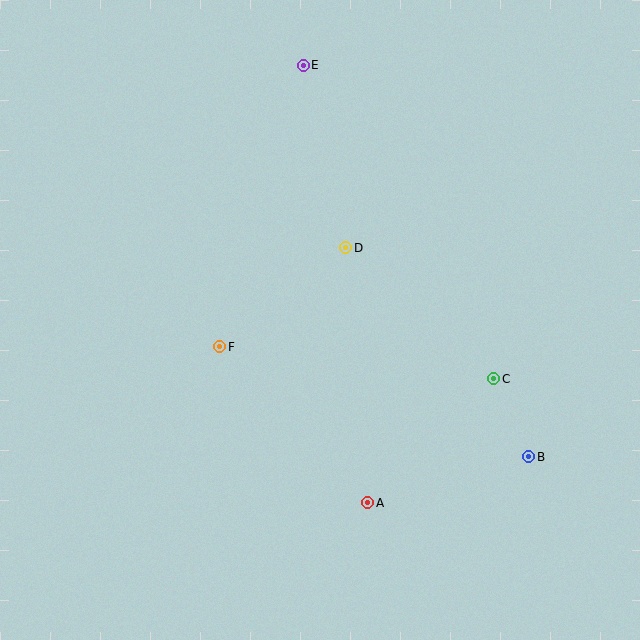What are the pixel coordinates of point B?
Point B is at (529, 457).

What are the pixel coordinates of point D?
Point D is at (346, 248).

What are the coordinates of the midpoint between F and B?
The midpoint between F and B is at (374, 402).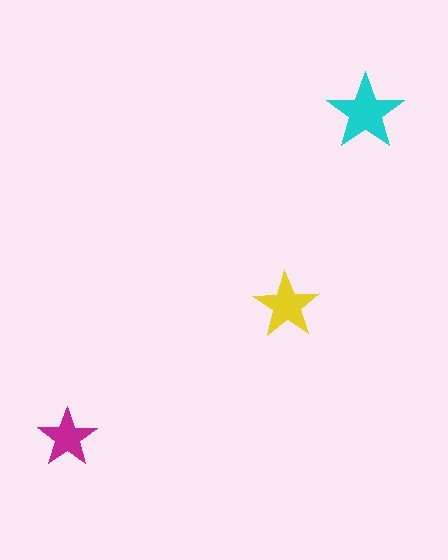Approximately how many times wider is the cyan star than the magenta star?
About 1.5 times wider.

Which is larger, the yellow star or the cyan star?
The cyan one.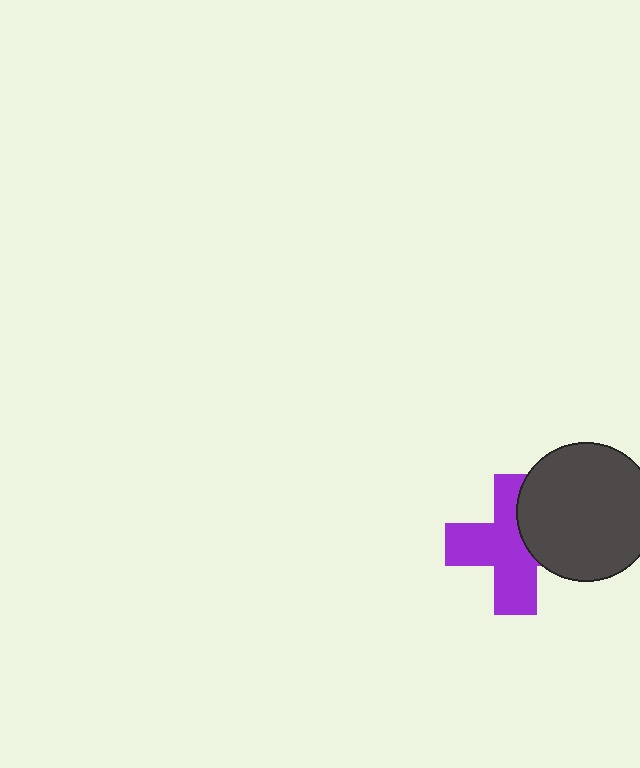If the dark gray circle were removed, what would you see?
You would see the complete purple cross.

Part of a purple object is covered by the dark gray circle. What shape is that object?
It is a cross.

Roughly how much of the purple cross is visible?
Most of it is visible (roughly 66%).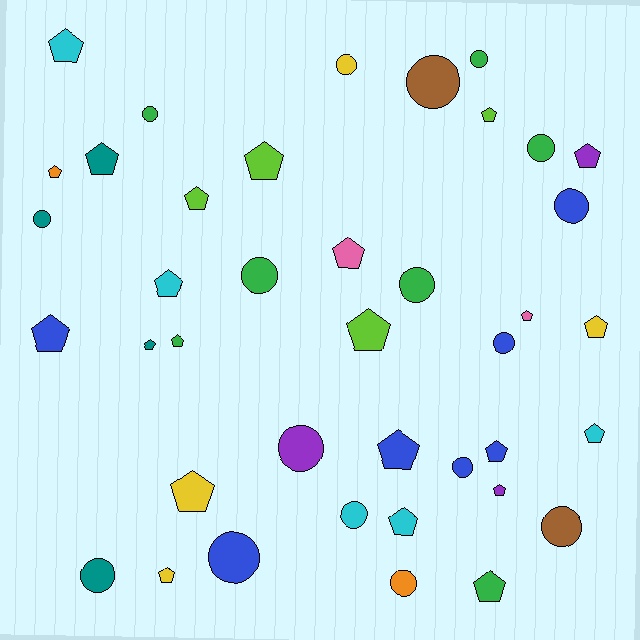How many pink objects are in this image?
There are 2 pink objects.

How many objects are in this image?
There are 40 objects.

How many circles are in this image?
There are 17 circles.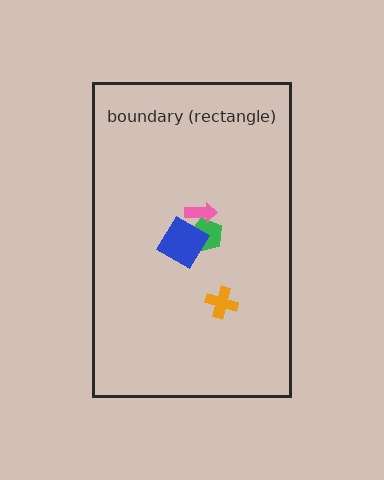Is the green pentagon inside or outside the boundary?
Inside.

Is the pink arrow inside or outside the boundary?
Inside.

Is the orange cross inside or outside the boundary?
Inside.